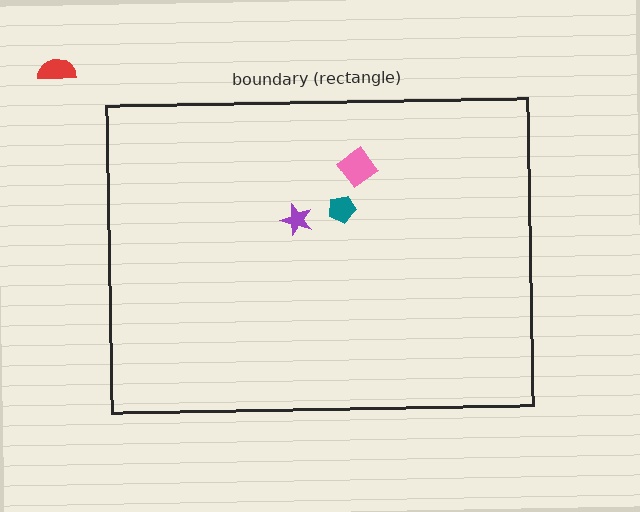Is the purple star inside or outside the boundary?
Inside.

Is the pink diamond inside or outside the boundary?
Inside.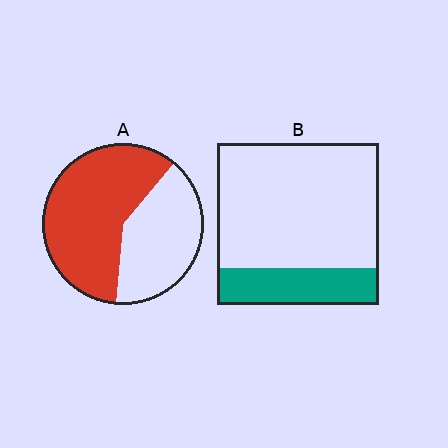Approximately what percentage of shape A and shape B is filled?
A is approximately 60% and B is approximately 25%.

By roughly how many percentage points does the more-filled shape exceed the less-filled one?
By roughly 35 percentage points (A over B).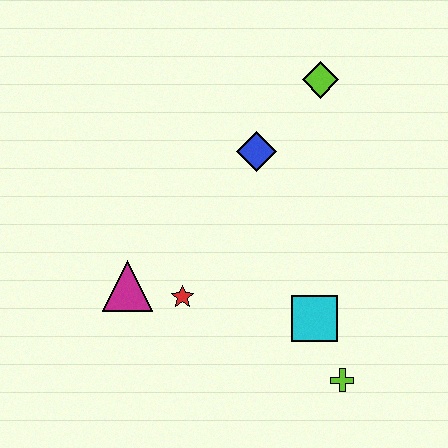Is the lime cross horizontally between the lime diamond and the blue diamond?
No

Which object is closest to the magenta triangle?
The red star is closest to the magenta triangle.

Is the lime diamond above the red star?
Yes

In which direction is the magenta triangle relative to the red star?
The magenta triangle is to the left of the red star.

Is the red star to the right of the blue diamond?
No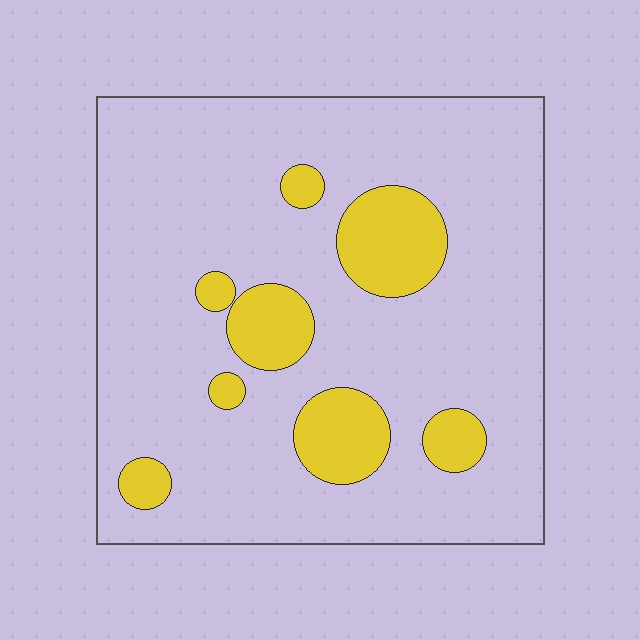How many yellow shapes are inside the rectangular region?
8.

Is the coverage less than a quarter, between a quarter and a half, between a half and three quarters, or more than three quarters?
Less than a quarter.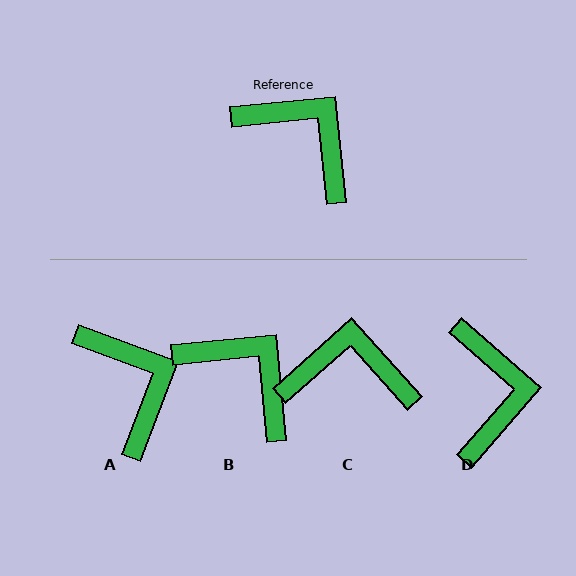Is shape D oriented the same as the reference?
No, it is off by about 47 degrees.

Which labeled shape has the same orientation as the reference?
B.